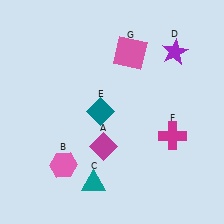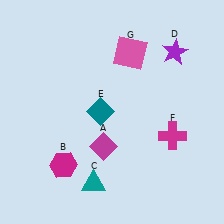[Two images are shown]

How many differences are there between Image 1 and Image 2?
There is 1 difference between the two images.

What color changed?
The hexagon (B) changed from pink in Image 1 to magenta in Image 2.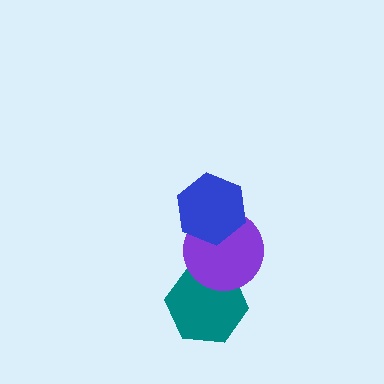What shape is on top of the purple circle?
The blue hexagon is on top of the purple circle.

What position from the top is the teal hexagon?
The teal hexagon is 3rd from the top.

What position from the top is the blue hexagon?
The blue hexagon is 1st from the top.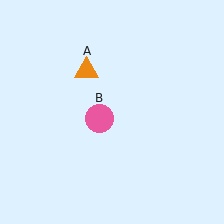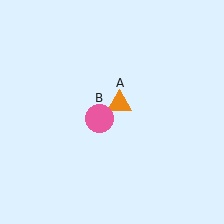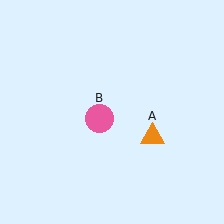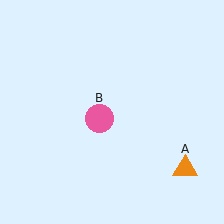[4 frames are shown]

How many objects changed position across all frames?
1 object changed position: orange triangle (object A).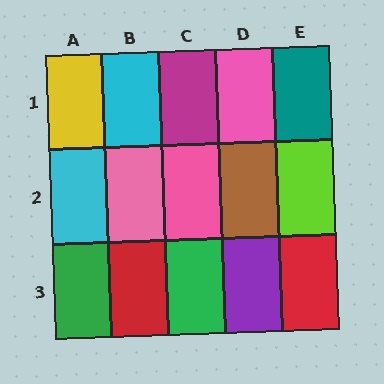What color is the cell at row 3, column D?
Purple.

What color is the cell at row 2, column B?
Pink.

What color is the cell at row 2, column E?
Lime.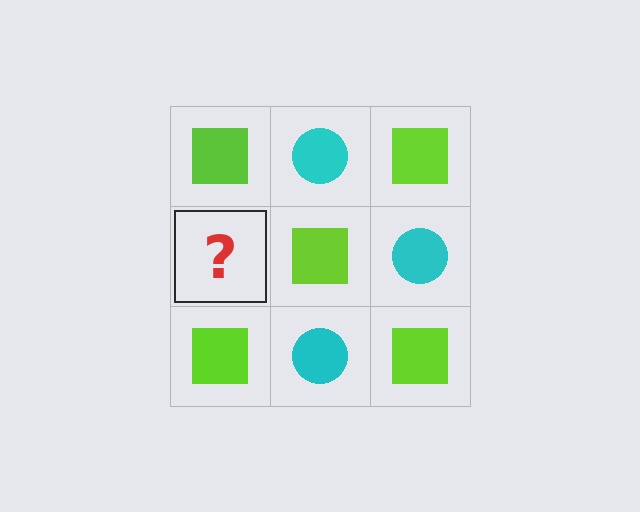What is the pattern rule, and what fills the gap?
The rule is that it alternates lime square and cyan circle in a checkerboard pattern. The gap should be filled with a cyan circle.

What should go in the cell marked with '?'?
The missing cell should contain a cyan circle.